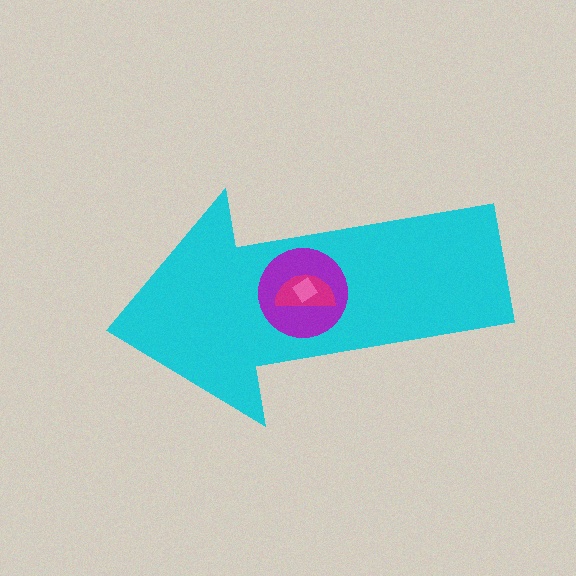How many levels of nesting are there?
4.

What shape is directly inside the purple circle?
The magenta semicircle.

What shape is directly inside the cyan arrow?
The purple circle.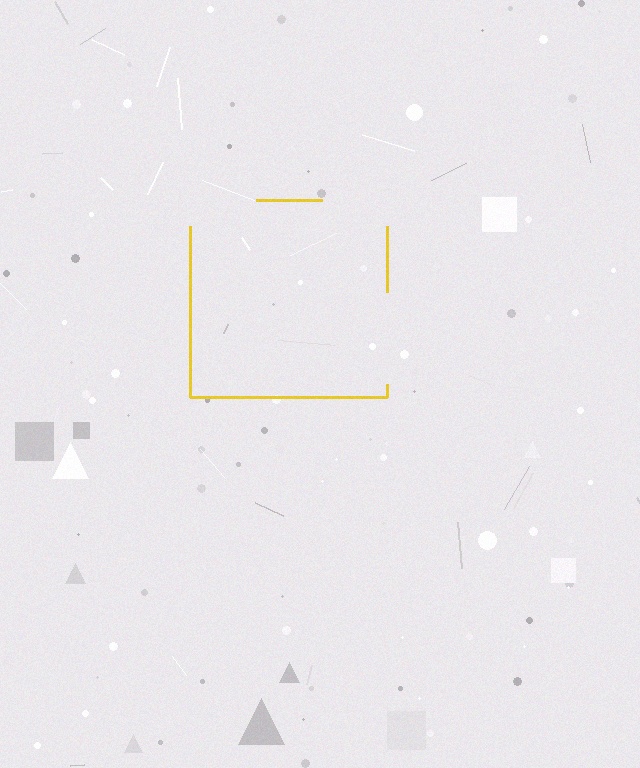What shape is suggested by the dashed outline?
The dashed outline suggests a square.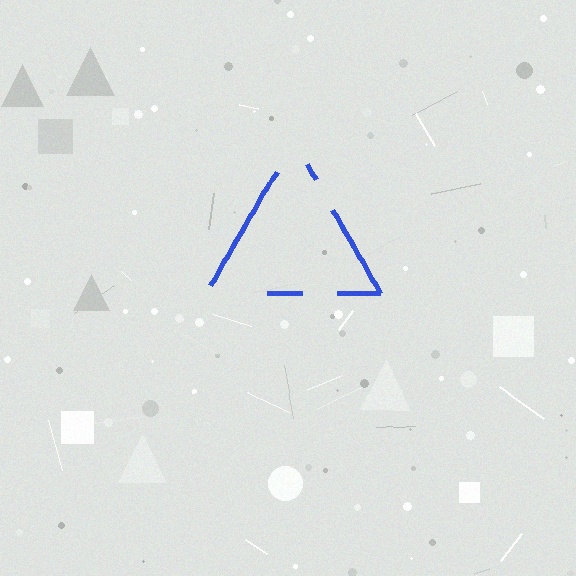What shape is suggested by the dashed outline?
The dashed outline suggests a triangle.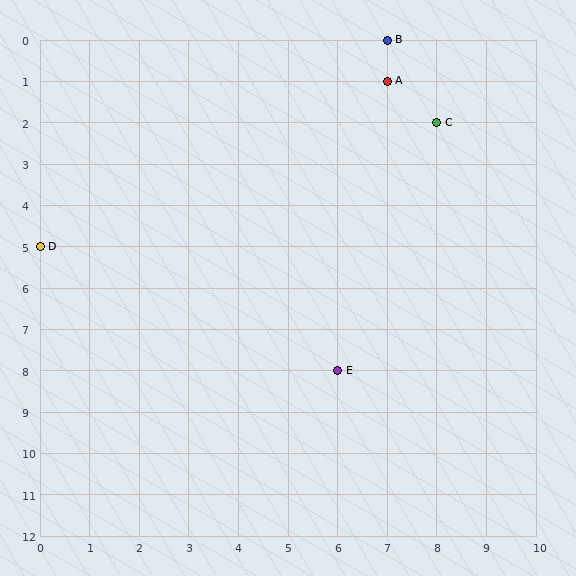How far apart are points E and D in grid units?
Points E and D are 6 columns and 3 rows apart (about 6.7 grid units diagonally).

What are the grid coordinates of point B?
Point B is at grid coordinates (7, 0).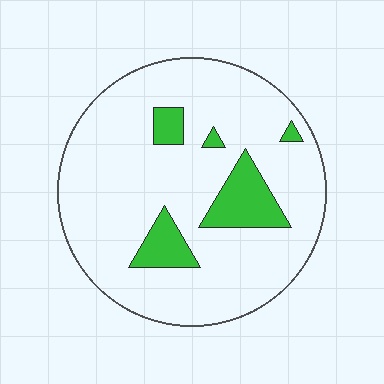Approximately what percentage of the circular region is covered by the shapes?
Approximately 15%.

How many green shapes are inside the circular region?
5.